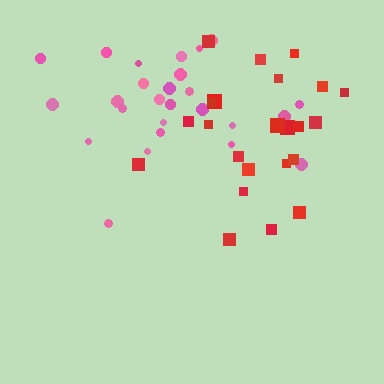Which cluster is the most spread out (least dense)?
Pink.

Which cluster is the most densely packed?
Red.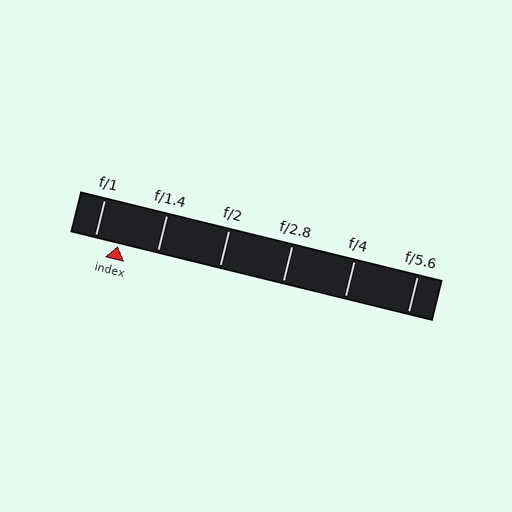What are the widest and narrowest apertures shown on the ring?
The widest aperture shown is f/1 and the narrowest is f/5.6.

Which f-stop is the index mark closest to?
The index mark is closest to f/1.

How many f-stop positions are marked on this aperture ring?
There are 6 f-stop positions marked.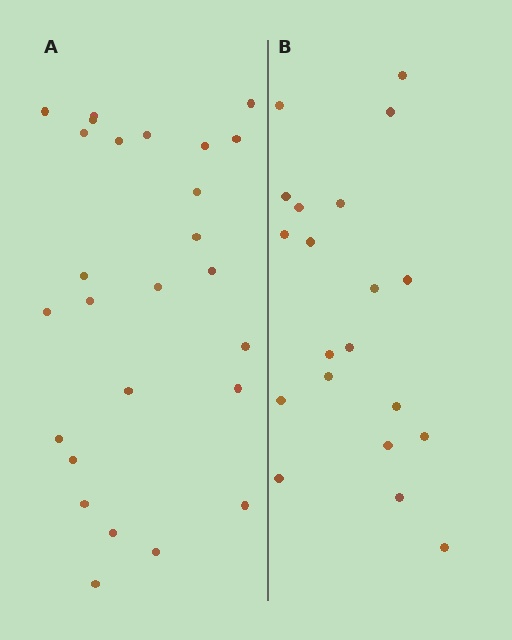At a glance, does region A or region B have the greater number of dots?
Region A (the left region) has more dots.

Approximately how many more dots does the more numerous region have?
Region A has about 6 more dots than region B.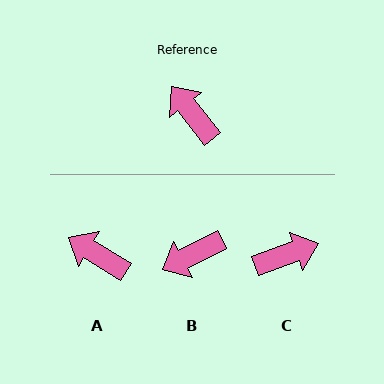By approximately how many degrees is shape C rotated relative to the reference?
Approximately 108 degrees clockwise.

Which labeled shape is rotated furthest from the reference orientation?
C, about 108 degrees away.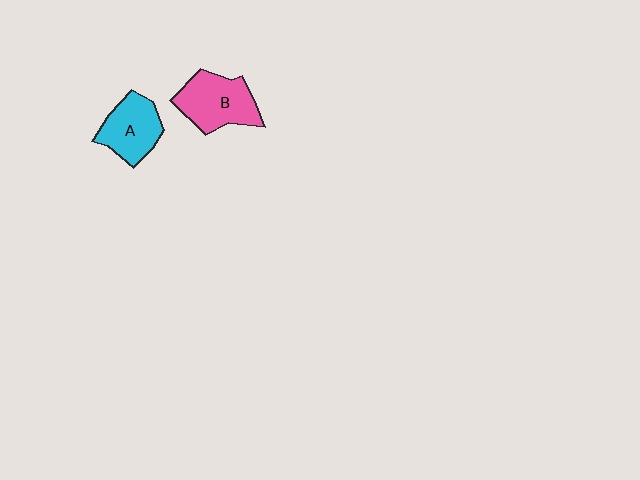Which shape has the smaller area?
Shape A (cyan).